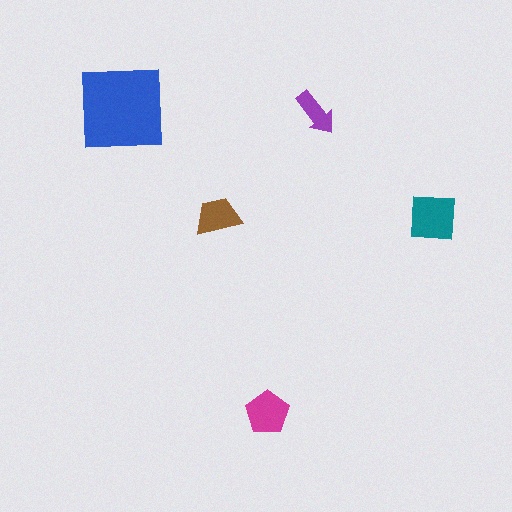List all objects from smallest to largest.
The purple arrow, the brown trapezoid, the magenta pentagon, the teal square, the blue square.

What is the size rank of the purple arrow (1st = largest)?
5th.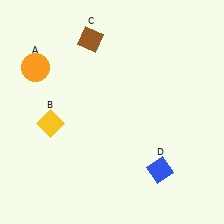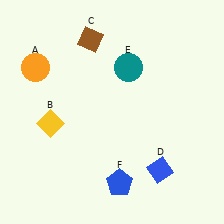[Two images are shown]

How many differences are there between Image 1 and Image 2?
There are 2 differences between the two images.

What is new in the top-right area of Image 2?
A teal circle (E) was added in the top-right area of Image 2.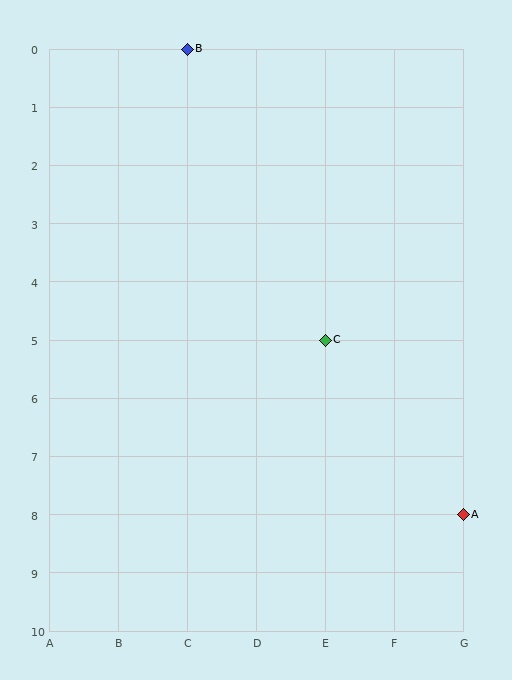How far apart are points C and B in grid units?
Points C and B are 2 columns and 5 rows apart (about 5.4 grid units diagonally).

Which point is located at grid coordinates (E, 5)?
Point C is at (E, 5).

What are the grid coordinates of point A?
Point A is at grid coordinates (G, 8).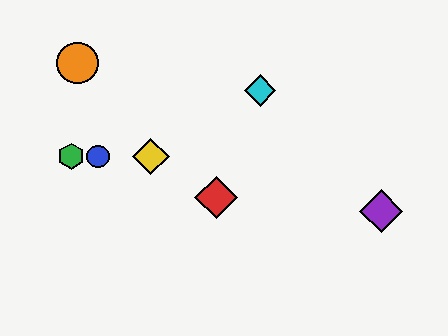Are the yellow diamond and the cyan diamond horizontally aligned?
No, the yellow diamond is at y≈156 and the cyan diamond is at y≈91.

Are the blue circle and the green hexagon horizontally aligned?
Yes, both are at y≈156.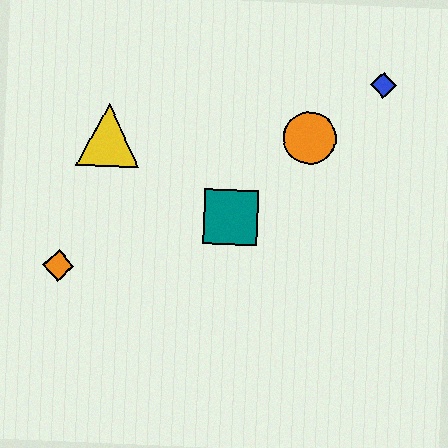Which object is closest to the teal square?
The orange circle is closest to the teal square.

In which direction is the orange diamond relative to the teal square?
The orange diamond is to the left of the teal square.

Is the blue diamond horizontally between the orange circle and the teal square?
No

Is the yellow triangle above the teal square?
Yes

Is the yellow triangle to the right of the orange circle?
No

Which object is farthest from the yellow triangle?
The blue diamond is farthest from the yellow triangle.